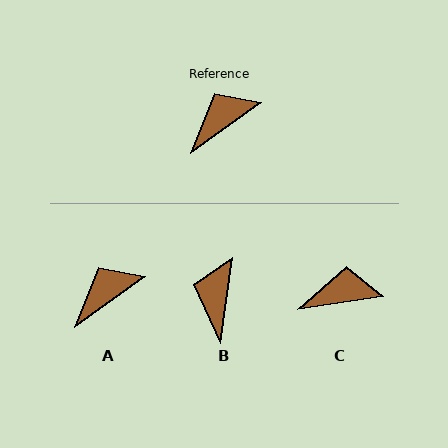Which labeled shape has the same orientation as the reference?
A.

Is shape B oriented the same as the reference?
No, it is off by about 47 degrees.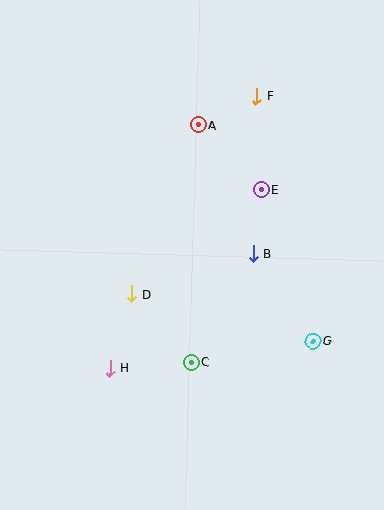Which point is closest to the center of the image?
Point B at (253, 254) is closest to the center.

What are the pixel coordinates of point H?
Point H is at (110, 368).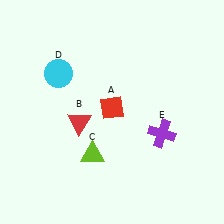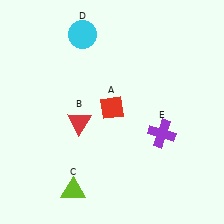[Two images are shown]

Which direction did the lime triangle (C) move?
The lime triangle (C) moved down.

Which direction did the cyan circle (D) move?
The cyan circle (D) moved up.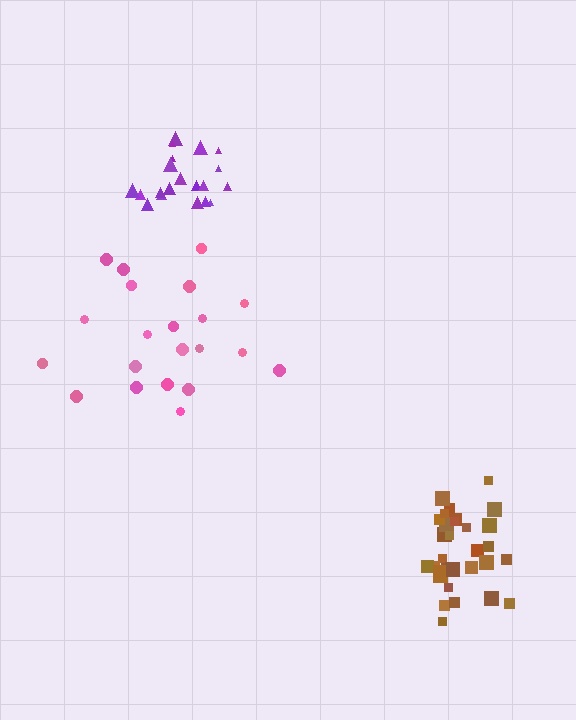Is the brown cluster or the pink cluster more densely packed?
Brown.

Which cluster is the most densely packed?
Purple.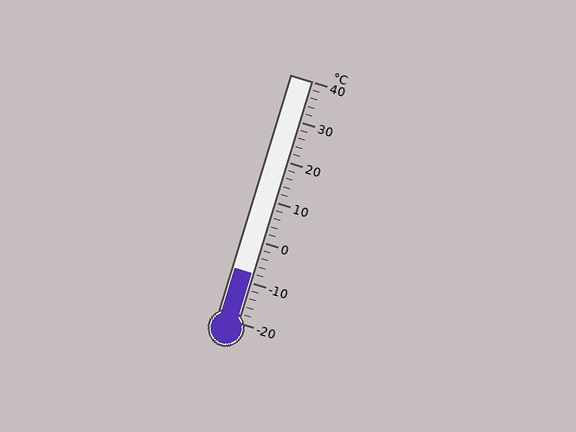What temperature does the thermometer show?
The thermometer shows approximately -8°C.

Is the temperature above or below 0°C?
The temperature is below 0°C.